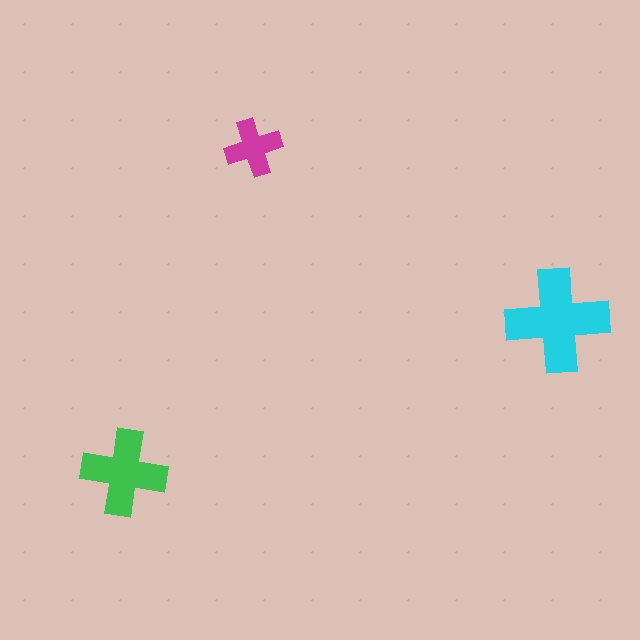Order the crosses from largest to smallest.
the cyan one, the green one, the magenta one.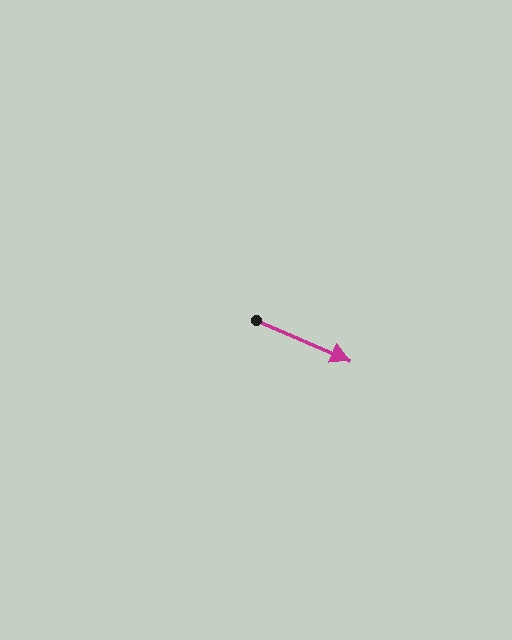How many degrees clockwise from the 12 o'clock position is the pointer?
Approximately 113 degrees.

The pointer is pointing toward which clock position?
Roughly 4 o'clock.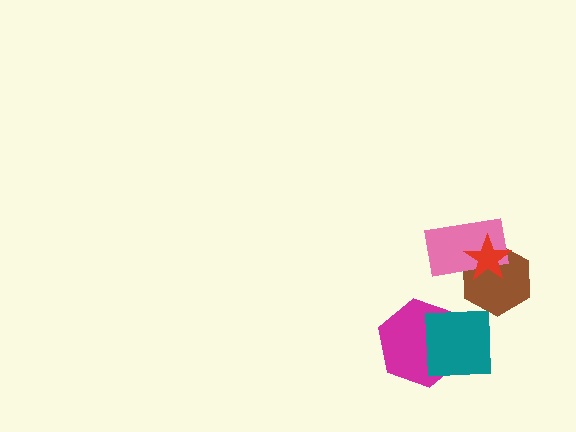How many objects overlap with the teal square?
1 object overlaps with the teal square.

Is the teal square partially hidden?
No, no other shape covers it.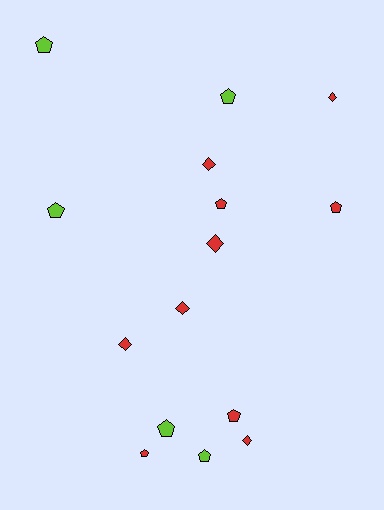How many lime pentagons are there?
There are 5 lime pentagons.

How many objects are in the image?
There are 15 objects.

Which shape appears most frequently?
Pentagon, with 9 objects.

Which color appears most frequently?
Red, with 10 objects.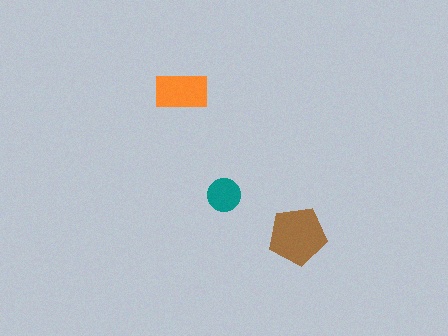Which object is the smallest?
The teal circle.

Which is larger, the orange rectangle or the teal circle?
The orange rectangle.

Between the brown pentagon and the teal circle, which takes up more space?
The brown pentagon.